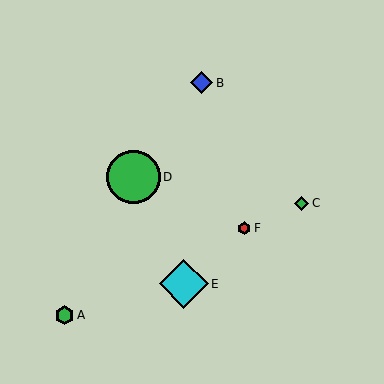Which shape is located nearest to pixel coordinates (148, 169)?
The green circle (labeled D) at (133, 177) is nearest to that location.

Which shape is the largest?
The green circle (labeled D) is the largest.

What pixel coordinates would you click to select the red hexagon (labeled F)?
Click at (244, 228) to select the red hexagon F.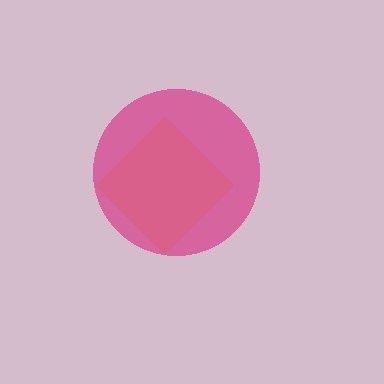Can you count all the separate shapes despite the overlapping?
Yes, there are 2 separate shapes.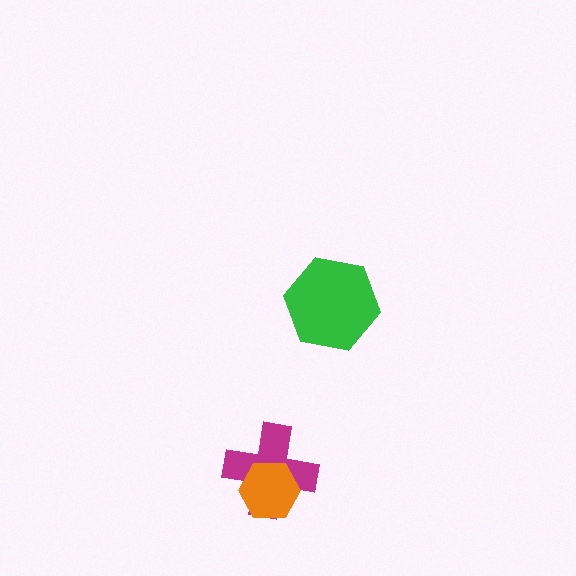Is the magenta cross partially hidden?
Yes, it is partially covered by another shape.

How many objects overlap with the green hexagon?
0 objects overlap with the green hexagon.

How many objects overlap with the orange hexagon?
1 object overlaps with the orange hexagon.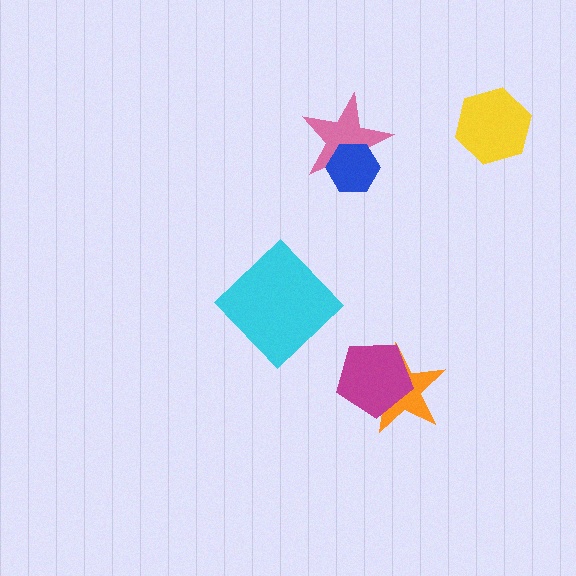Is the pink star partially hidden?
Yes, it is partially covered by another shape.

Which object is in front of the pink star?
The blue hexagon is in front of the pink star.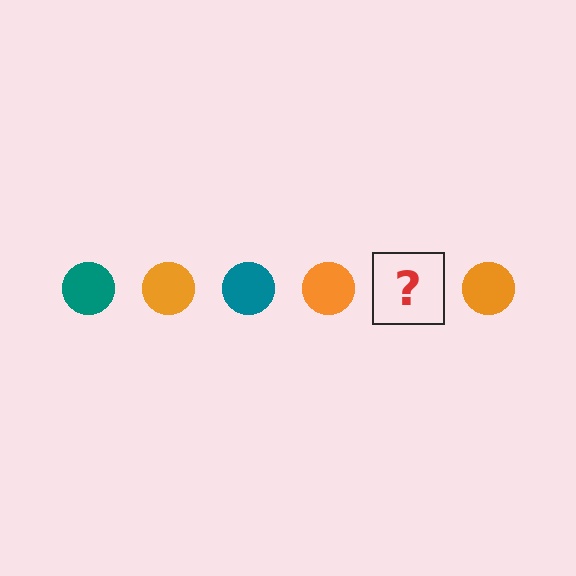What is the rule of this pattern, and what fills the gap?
The rule is that the pattern cycles through teal, orange circles. The gap should be filled with a teal circle.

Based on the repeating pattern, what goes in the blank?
The blank should be a teal circle.